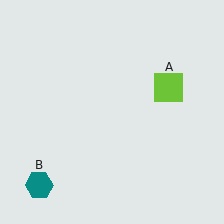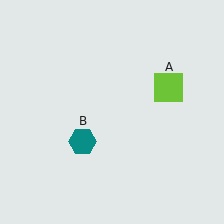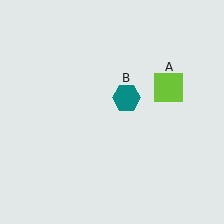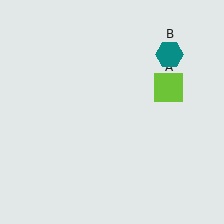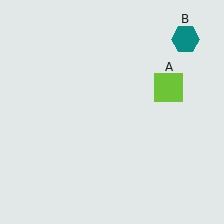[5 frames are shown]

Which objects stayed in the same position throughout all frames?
Lime square (object A) remained stationary.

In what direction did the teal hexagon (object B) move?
The teal hexagon (object B) moved up and to the right.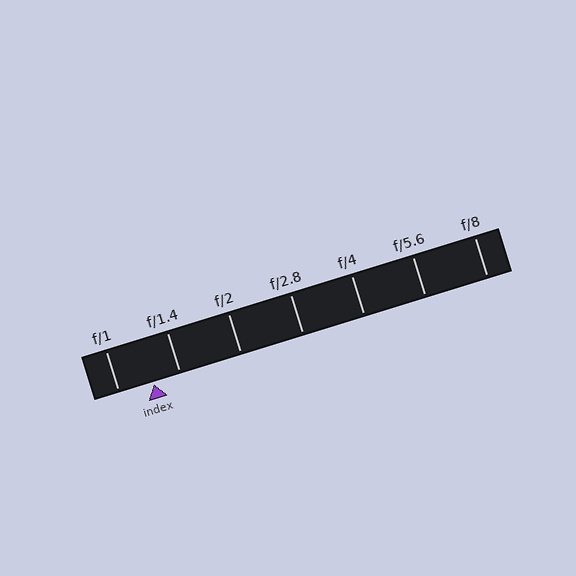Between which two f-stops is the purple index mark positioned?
The index mark is between f/1 and f/1.4.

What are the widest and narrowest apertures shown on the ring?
The widest aperture shown is f/1 and the narrowest is f/8.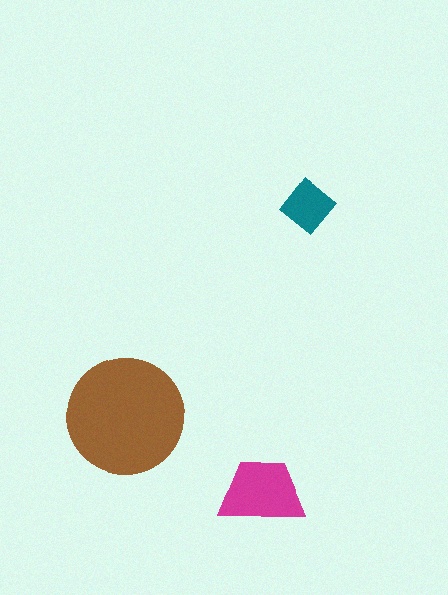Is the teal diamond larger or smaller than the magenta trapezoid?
Smaller.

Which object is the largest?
The brown circle.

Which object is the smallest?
The teal diamond.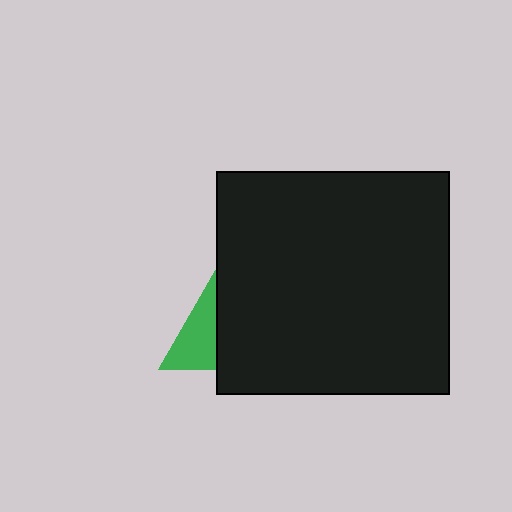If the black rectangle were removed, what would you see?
You would see the complete green triangle.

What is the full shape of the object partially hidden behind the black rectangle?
The partially hidden object is a green triangle.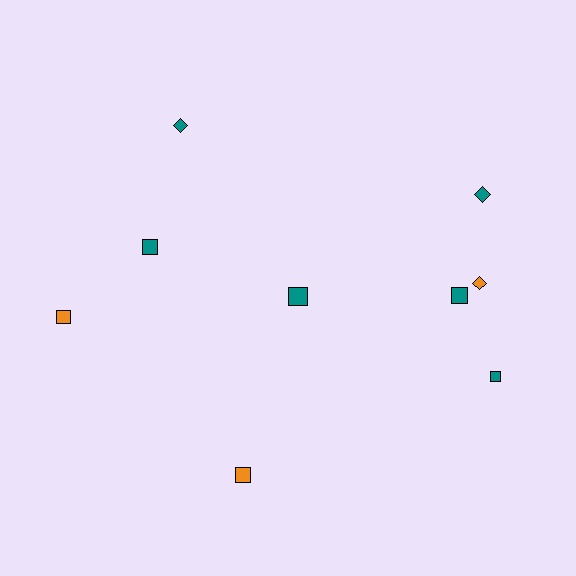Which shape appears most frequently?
Square, with 6 objects.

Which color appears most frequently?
Teal, with 6 objects.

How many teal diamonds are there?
There are 2 teal diamonds.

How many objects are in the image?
There are 9 objects.